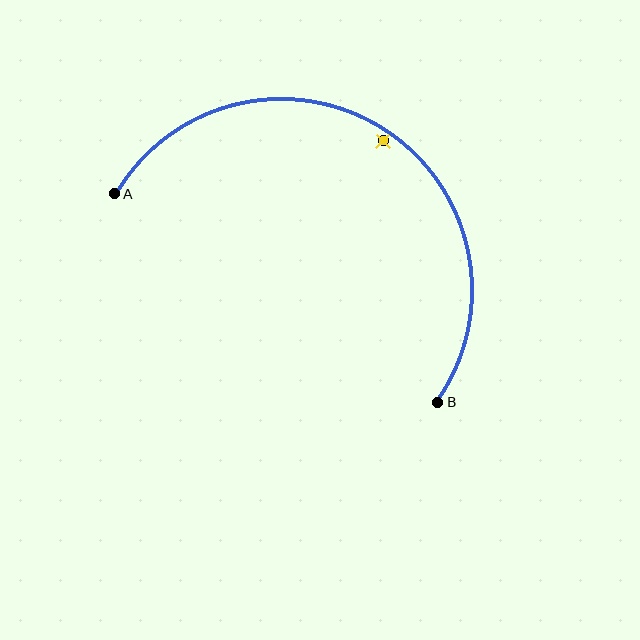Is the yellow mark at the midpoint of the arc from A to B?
No — the yellow mark does not lie on the arc at all. It sits slightly inside the curve.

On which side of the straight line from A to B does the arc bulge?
The arc bulges above the straight line connecting A and B.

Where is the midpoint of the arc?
The arc midpoint is the point on the curve farthest from the straight line joining A and B. It sits above that line.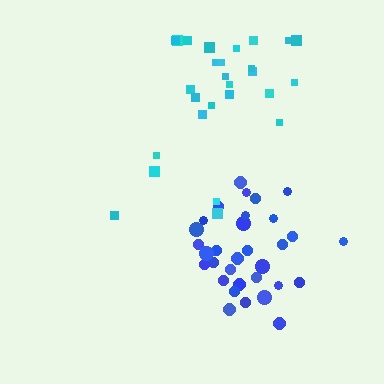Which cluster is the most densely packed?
Blue.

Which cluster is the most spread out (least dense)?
Cyan.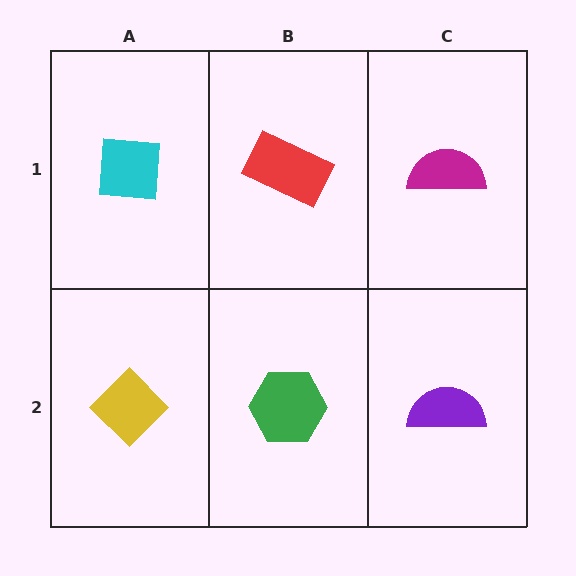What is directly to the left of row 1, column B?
A cyan square.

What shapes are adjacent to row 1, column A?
A yellow diamond (row 2, column A), a red rectangle (row 1, column B).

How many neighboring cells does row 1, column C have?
2.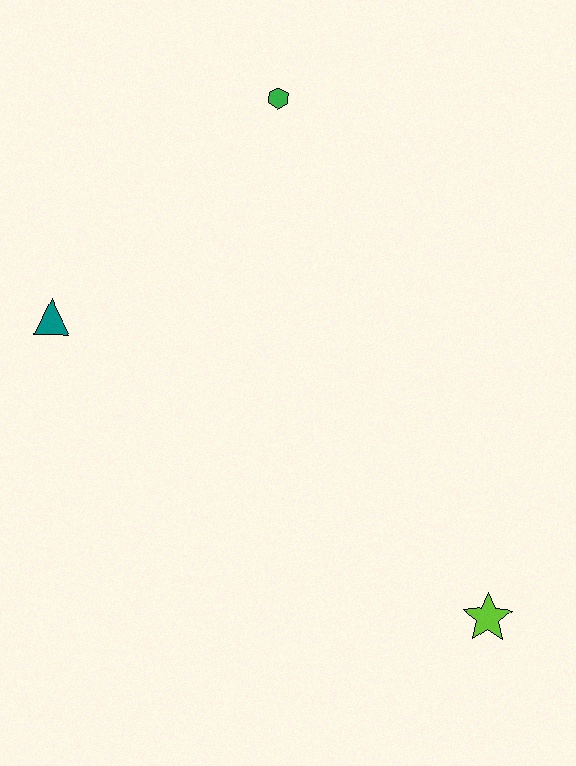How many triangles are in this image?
There is 1 triangle.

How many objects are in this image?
There are 3 objects.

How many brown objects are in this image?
There are no brown objects.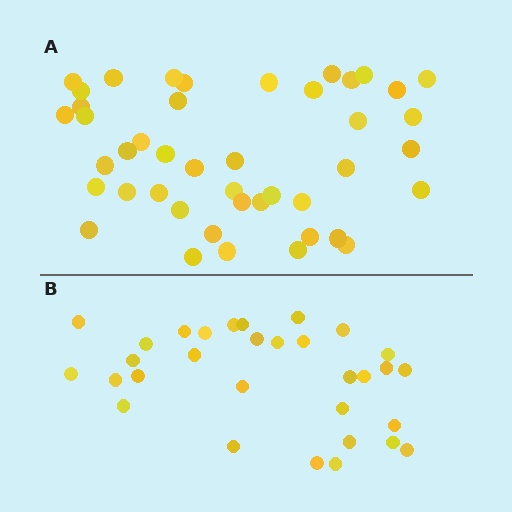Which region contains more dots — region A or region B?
Region A (the top region) has more dots.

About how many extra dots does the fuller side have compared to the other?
Region A has approximately 15 more dots than region B.